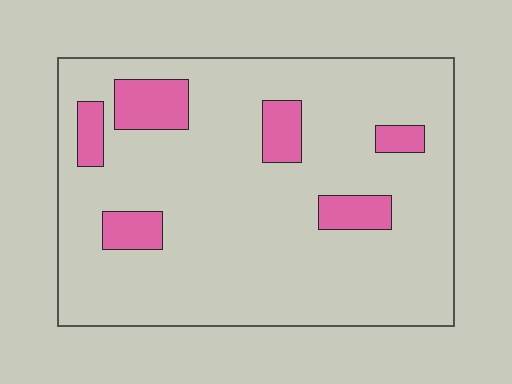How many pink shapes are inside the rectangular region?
6.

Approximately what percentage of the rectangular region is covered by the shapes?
Approximately 15%.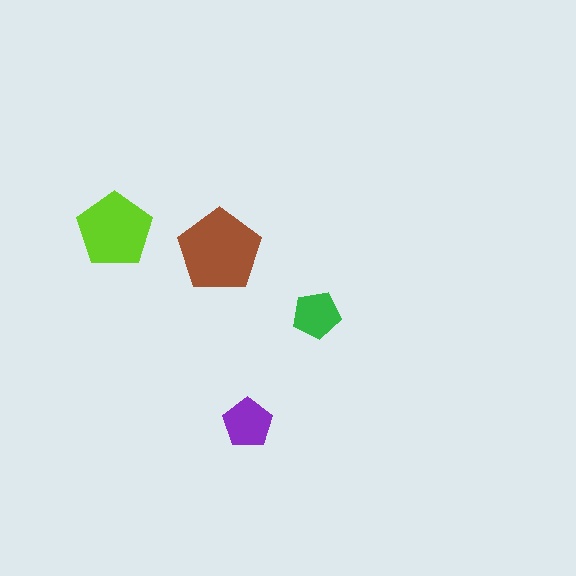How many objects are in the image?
There are 4 objects in the image.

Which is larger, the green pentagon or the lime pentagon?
The lime one.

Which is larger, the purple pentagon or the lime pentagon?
The lime one.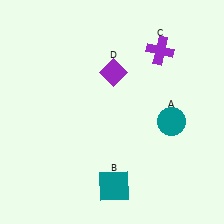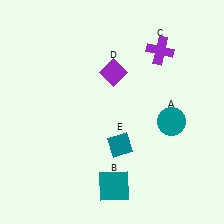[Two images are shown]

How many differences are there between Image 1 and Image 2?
There is 1 difference between the two images.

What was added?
A teal diamond (E) was added in Image 2.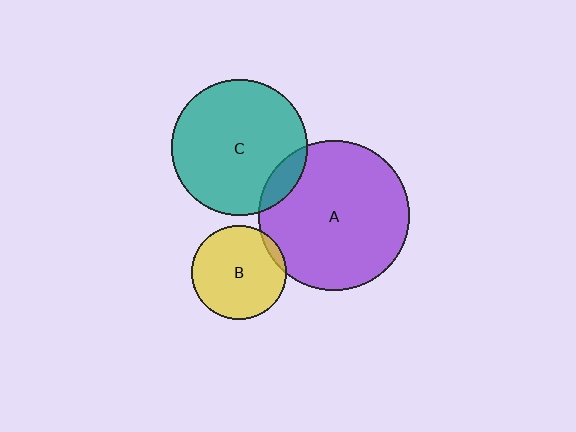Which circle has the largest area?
Circle A (purple).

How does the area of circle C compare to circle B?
Approximately 2.1 times.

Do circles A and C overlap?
Yes.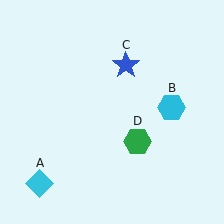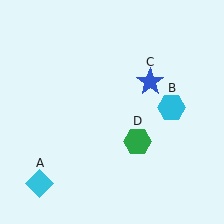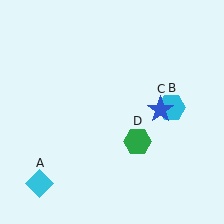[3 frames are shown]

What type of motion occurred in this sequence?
The blue star (object C) rotated clockwise around the center of the scene.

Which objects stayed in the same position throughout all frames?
Cyan diamond (object A) and cyan hexagon (object B) and green hexagon (object D) remained stationary.